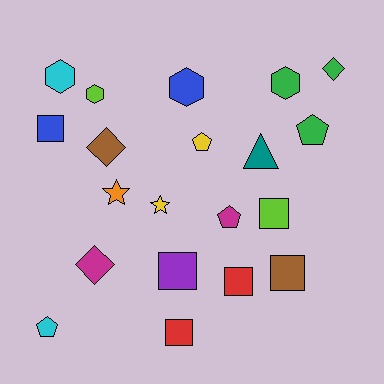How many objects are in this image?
There are 20 objects.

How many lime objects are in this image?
There are 2 lime objects.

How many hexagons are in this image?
There are 4 hexagons.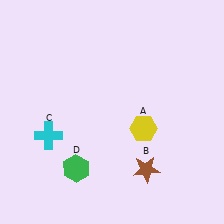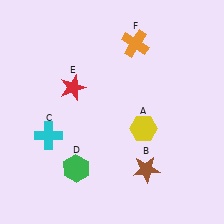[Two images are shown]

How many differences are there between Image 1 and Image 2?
There are 2 differences between the two images.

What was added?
A red star (E), an orange cross (F) were added in Image 2.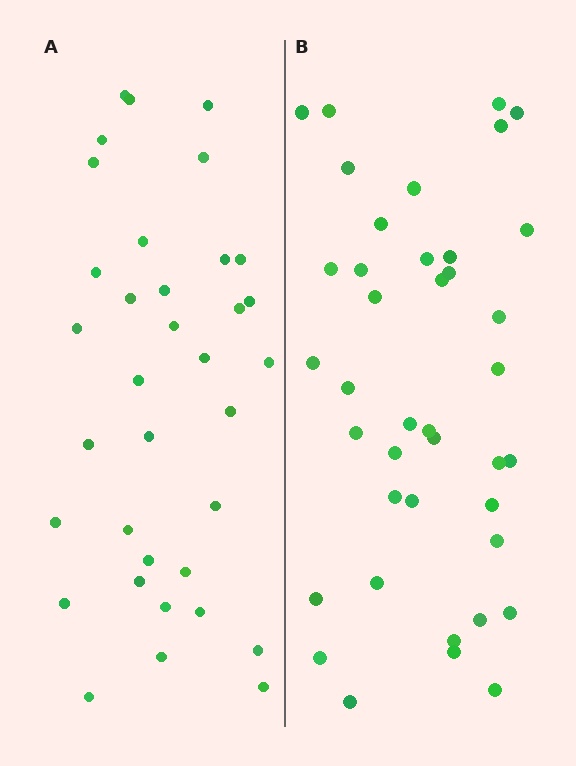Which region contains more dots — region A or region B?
Region B (the right region) has more dots.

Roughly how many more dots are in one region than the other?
Region B has about 5 more dots than region A.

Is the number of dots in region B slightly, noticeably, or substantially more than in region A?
Region B has only slightly more — the two regions are fairly close. The ratio is roughly 1.1 to 1.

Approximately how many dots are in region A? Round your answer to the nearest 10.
About 40 dots. (The exact count is 35, which rounds to 40.)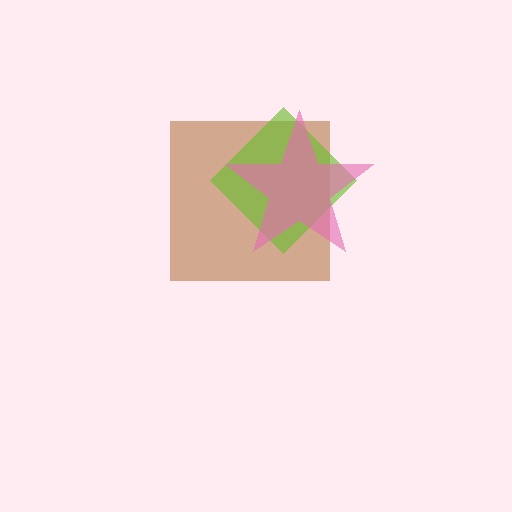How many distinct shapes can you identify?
There are 3 distinct shapes: a brown square, a lime diamond, a pink star.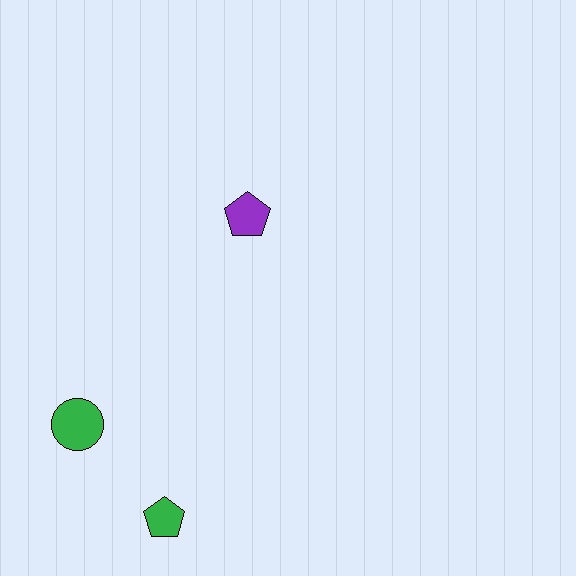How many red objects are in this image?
There are no red objects.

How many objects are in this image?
There are 3 objects.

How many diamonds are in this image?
There are no diamonds.